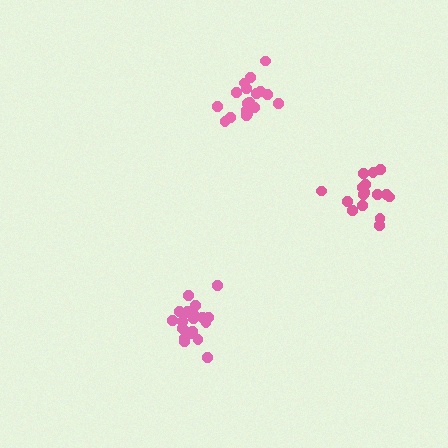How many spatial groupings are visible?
There are 3 spatial groupings.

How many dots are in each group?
Group 1: 17 dots, Group 2: 21 dots, Group 3: 20 dots (58 total).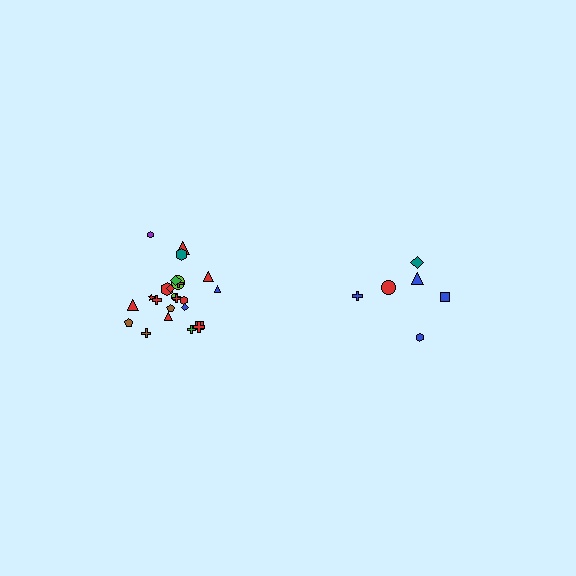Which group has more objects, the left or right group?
The left group.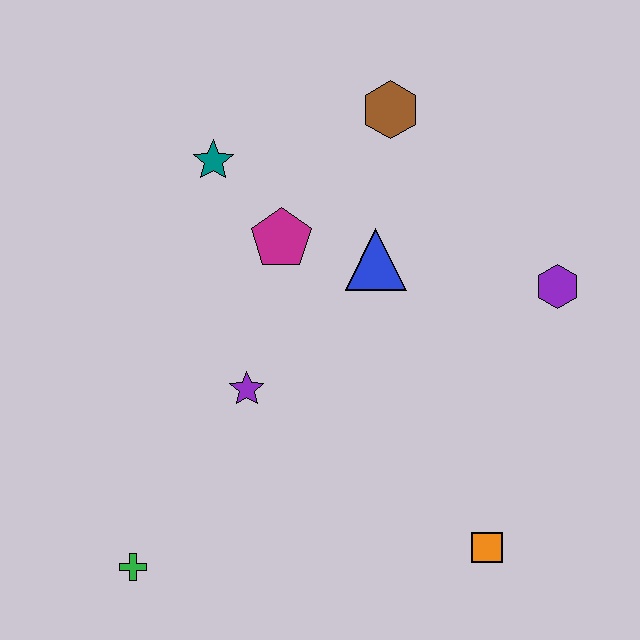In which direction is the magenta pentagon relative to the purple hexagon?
The magenta pentagon is to the left of the purple hexagon.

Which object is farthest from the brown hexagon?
The green cross is farthest from the brown hexagon.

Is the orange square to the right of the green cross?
Yes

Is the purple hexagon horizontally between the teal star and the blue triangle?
No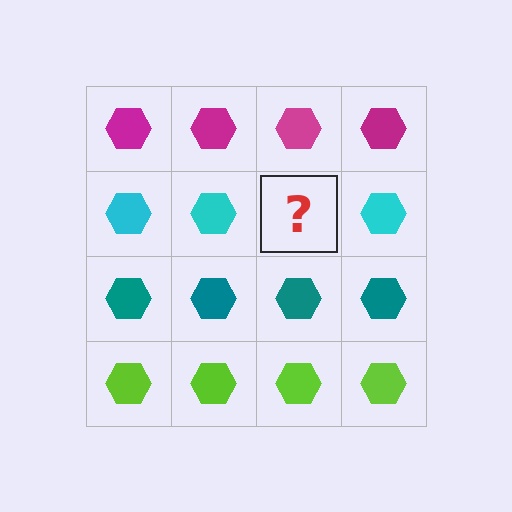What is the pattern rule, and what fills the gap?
The rule is that each row has a consistent color. The gap should be filled with a cyan hexagon.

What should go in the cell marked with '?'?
The missing cell should contain a cyan hexagon.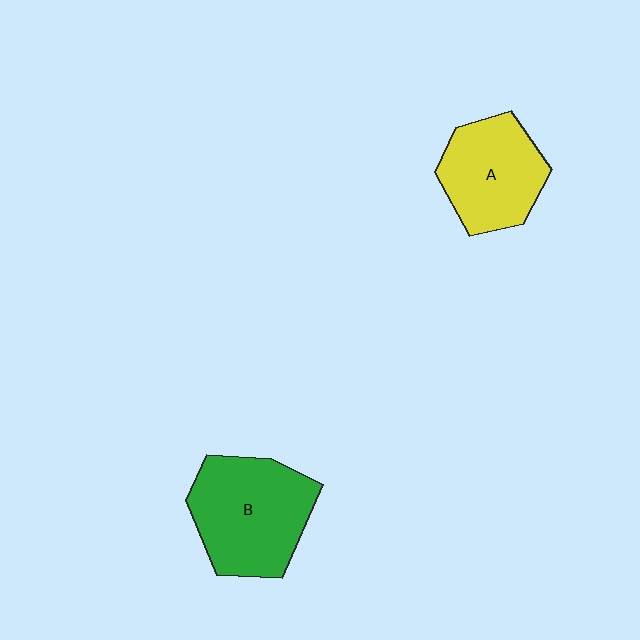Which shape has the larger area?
Shape B (green).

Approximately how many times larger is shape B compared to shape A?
Approximately 1.3 times.